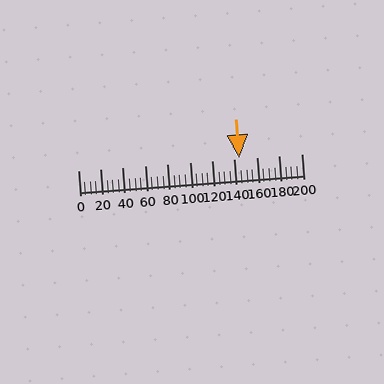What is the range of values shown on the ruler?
The ruler shows values from 0 to 200.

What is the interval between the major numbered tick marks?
The major tick marks are spaced 20 units apart.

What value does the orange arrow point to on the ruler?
The orange arrow points to approximately 144.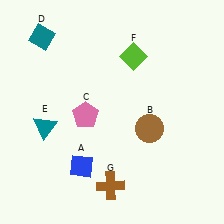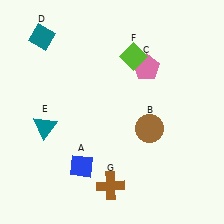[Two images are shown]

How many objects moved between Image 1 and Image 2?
1 object moved between the two images.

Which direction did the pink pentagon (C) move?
The pink pentagon (C) moved right.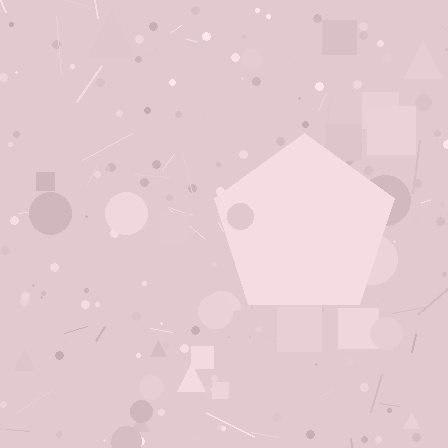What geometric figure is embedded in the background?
A pentagon is embedded in the background.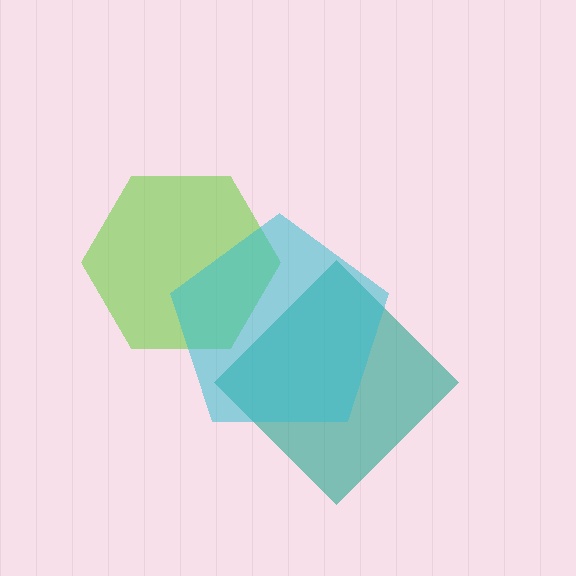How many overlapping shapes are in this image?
There are 3 overlapping shapes in the image.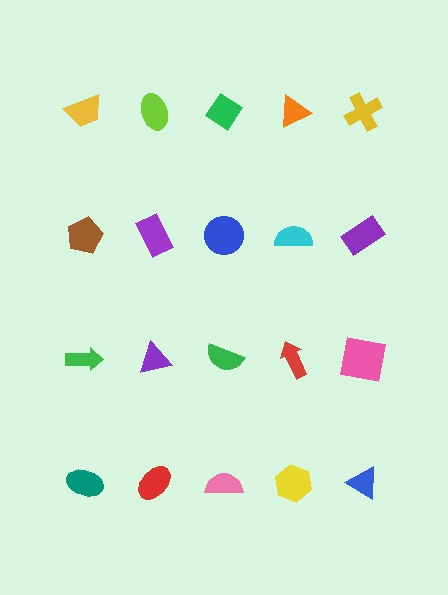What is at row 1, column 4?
An orange triangle.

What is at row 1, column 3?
A green diamond.